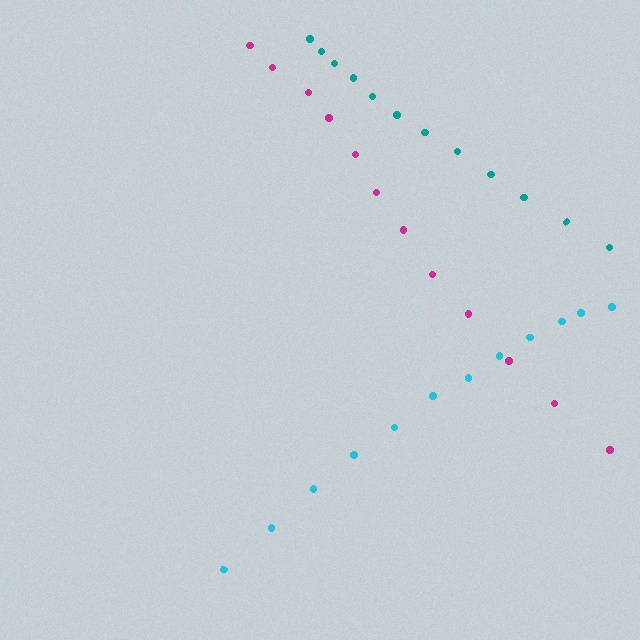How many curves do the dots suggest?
There are 3 distinct paths.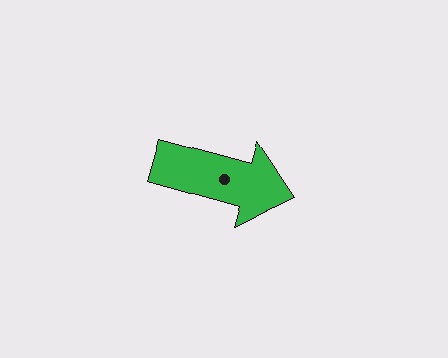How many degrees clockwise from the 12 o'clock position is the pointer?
Approximately 106 degrees.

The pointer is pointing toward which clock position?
Roughly 4 o'clock.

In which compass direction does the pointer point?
East.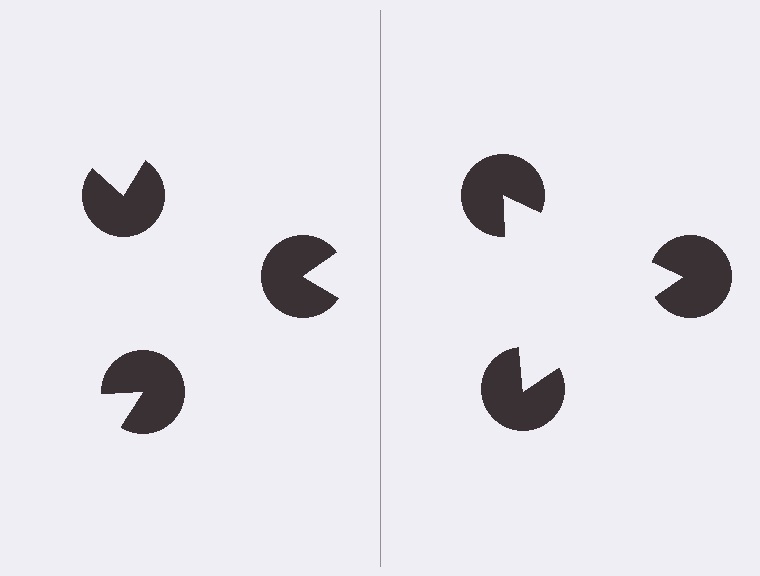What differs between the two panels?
The pac-man discs are positioned identically on both sides; only the wedge orientations differ. On the right they align to a triangle; on the left they are misaligned.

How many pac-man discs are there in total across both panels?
6 — 3 on each side.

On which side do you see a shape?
An illusory triangle appears on the right side. On the left side the wedge cuts are rotated, so no coherent shape forms.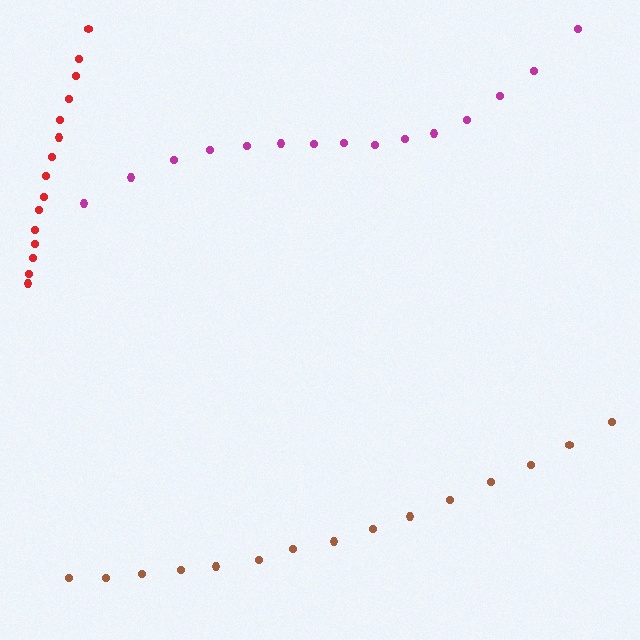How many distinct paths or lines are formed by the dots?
There are 3 distinct paths.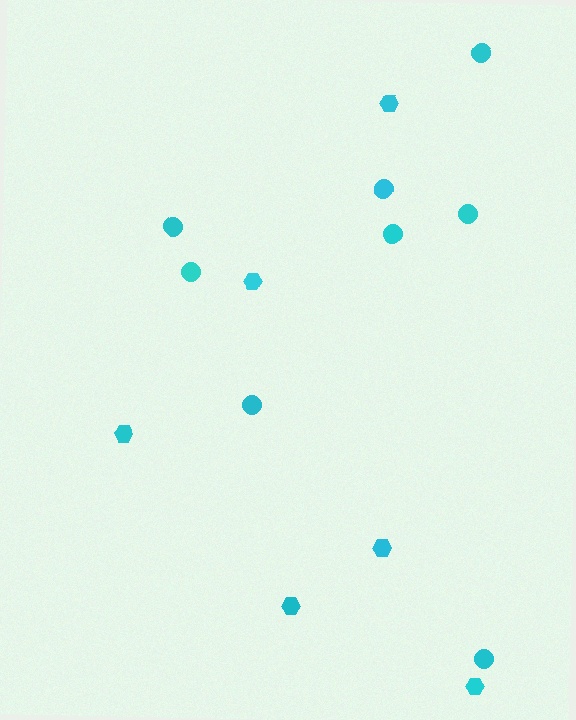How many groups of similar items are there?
There are 2 groups: one group of hexagons (6) and one group of circles (8).